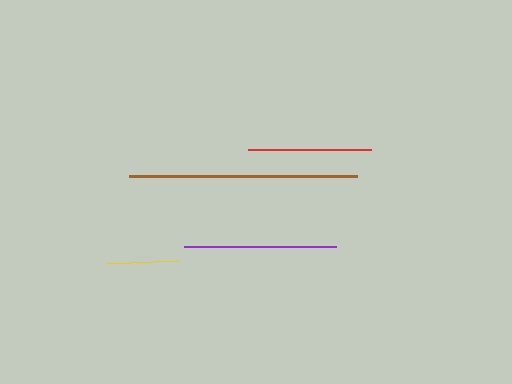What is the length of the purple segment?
The purple segment is approximately 152 pixels long.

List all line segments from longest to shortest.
From longest to shortest: brown, purple, red, yellow.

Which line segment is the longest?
The brown line is the longest at approximately 229 pixels.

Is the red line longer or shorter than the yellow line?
The red line is longer than the yellow line.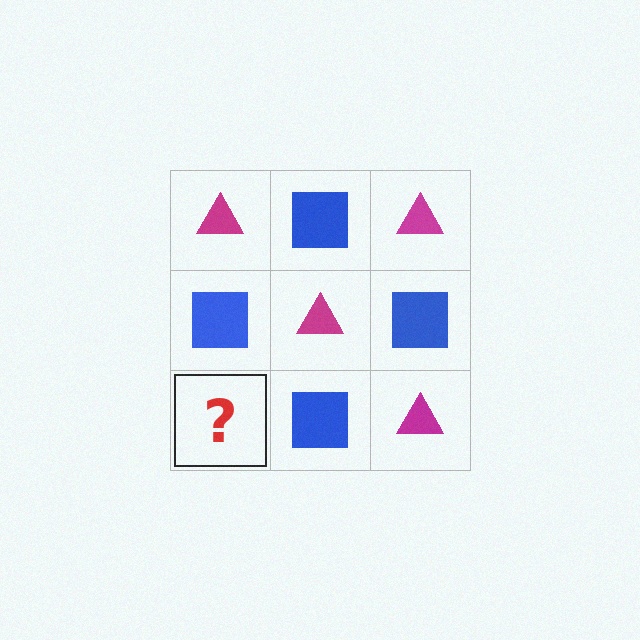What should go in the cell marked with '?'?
The missing cell should contain a magenta triangle.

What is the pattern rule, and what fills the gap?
The rule is that it alternates magenta triangle and blue square in a checkerboard pattern. The gap should be filled with a magenta triangle.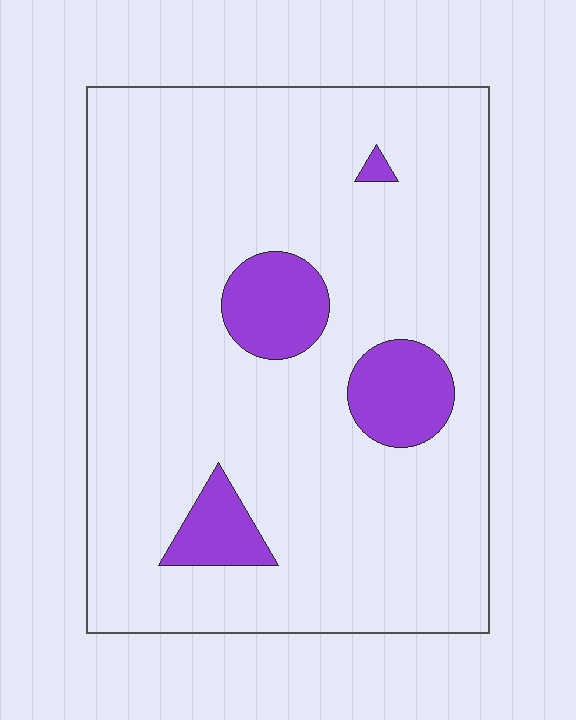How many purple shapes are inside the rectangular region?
4.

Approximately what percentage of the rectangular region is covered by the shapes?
Approximately 10%.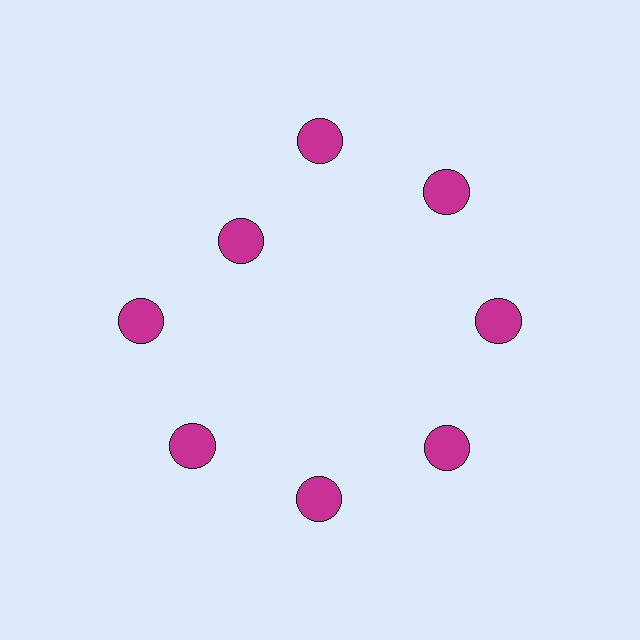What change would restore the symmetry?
The symmetry would be restored by moving it outward, back onto the ring so that all 8 circles sit at equal angles and equal distance from the center.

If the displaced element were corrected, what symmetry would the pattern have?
It would have 8-fold rotational symmetry — the pattern would map onto itself every 45 degrees.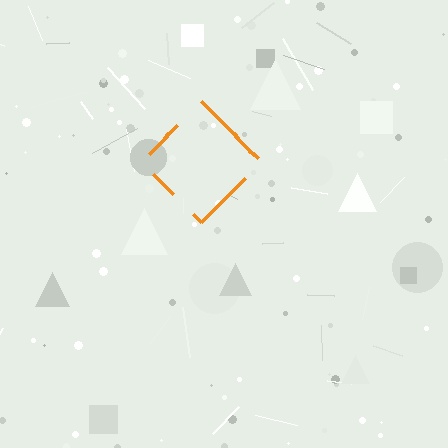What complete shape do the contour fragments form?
The contour fragments form a diamond.